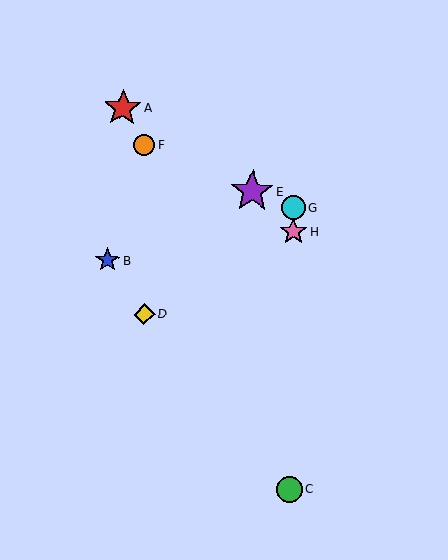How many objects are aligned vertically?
3 objects (C, G, H) are aligned vertically.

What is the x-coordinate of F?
Object F is at x≈144.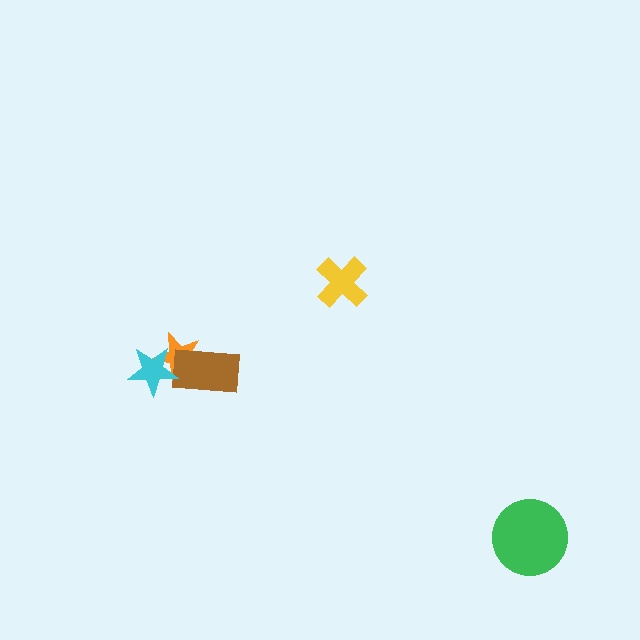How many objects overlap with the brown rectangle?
1 object overlaps with the brown rectangle.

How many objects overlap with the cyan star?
1 object overlaps with the cyan star.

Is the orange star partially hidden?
Yes, it is partially covered by another shape.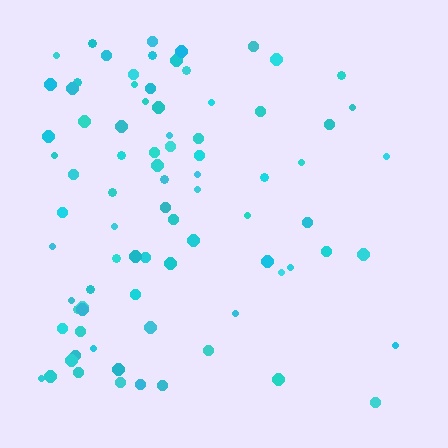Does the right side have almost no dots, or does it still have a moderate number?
Still a moderate number, just noticeably fewer than the left.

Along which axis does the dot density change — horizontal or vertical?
Horizontal.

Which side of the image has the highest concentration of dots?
The left.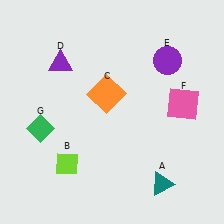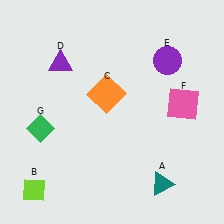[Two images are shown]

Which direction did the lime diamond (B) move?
The lime diamond (B) moved left.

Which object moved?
The lime diamond (B) moved left.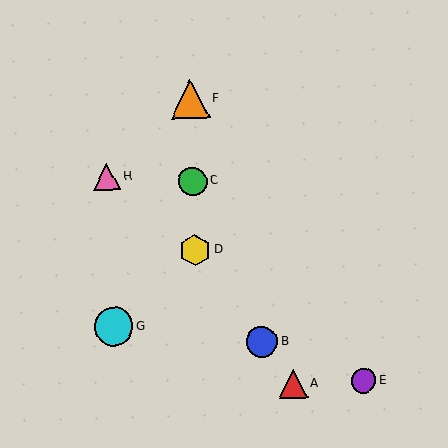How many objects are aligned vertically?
3 objects (C, D, F) are aligned vertically.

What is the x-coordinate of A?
Object A is at x≈293.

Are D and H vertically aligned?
No, D is at x≈195 and H is at x≈107.